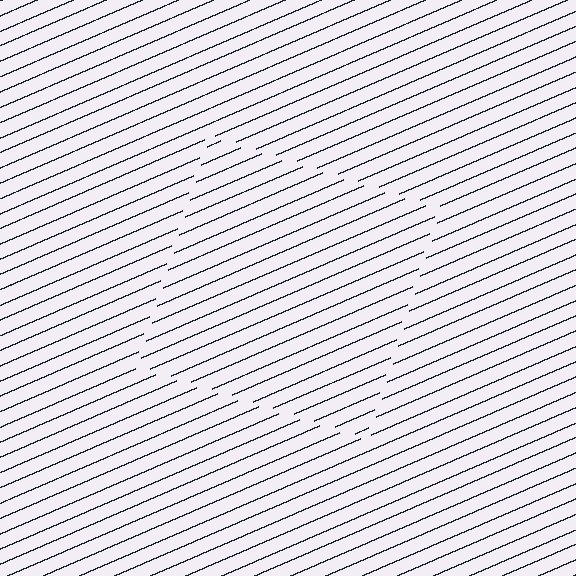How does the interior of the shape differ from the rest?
The interior of the shape contains the same grating, shifted by half a period — the contour is defined by the phase discontinuity where line-ends from the inner and outer gratings abut.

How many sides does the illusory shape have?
4 sides — the line-ends trace a square.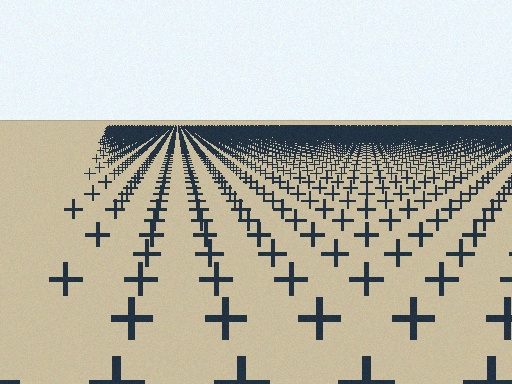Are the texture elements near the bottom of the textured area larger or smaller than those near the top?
Larger. Near the bottom, elements are closer to the viewer and appear at a bigger on-screen size.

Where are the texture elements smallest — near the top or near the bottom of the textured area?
Near the top.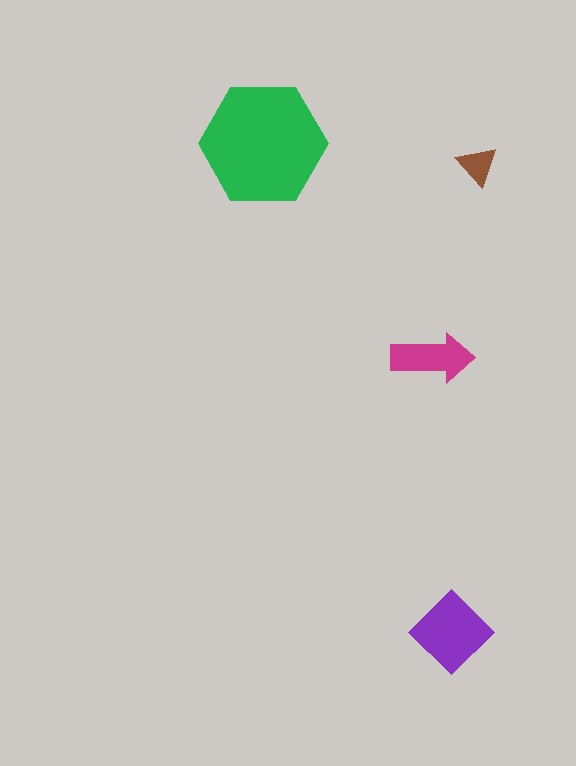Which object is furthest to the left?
The green hexagon is leftmost.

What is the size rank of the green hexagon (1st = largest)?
1st.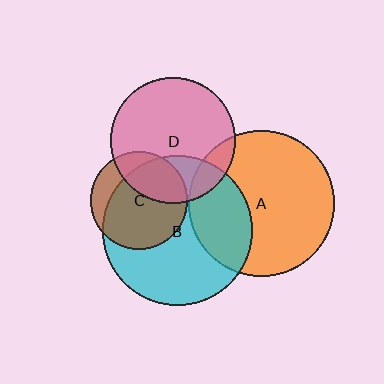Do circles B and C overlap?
Yes.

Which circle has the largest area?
Circle B (cyan).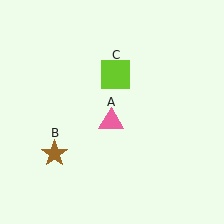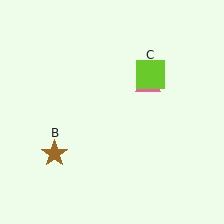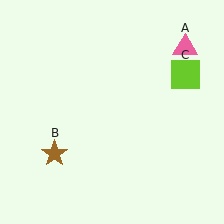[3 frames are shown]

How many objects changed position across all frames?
2 objects changed position: pink triangle (object A), lime square (object C).